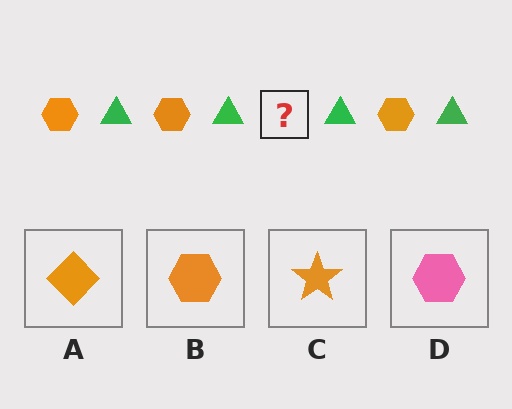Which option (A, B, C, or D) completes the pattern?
B.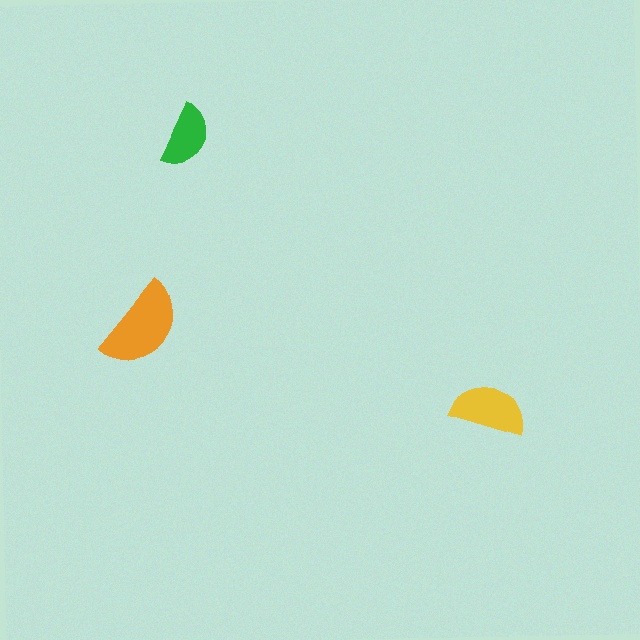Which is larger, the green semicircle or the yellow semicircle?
The yellow one.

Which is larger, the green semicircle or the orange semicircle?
The orange one.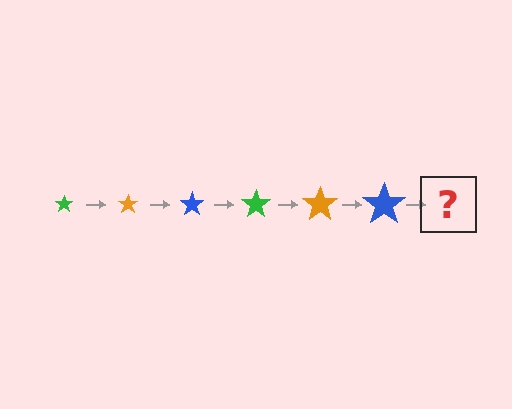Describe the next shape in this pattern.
It should be a green star, larger than the previous one.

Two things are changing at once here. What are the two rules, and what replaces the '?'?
The two rules are that the star grows larger each step and the color cycles through green, orange, and blue. The '?' should be a green star, larger than the previous one.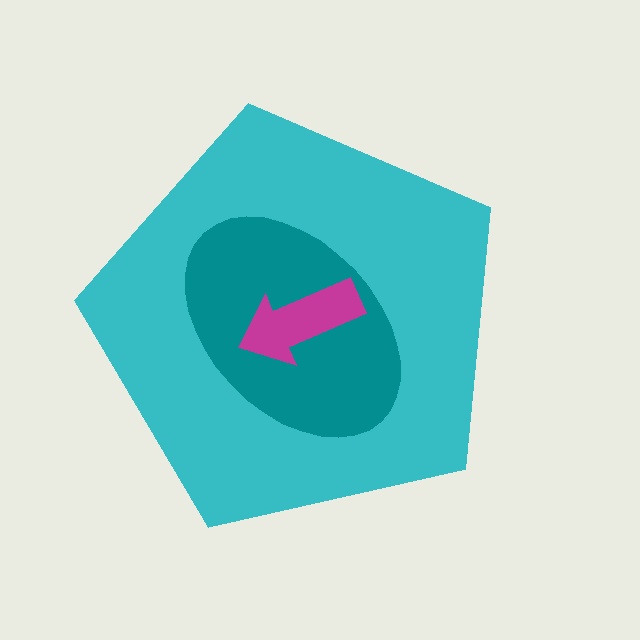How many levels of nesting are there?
3.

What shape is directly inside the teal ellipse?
The magenta arrow.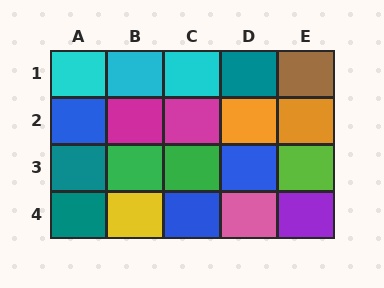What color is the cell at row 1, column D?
Teal.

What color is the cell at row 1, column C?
Cyan.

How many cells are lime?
1 cell is lime.